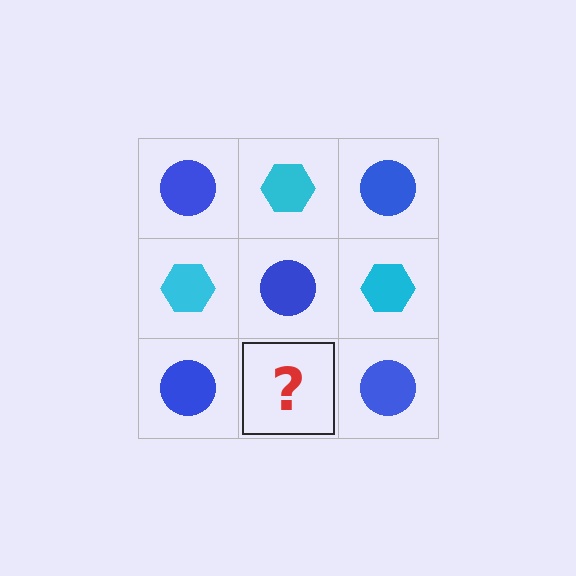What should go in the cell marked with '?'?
The missing cell should contain a cyan hexagon.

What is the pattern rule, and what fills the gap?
The rule is that it alternates blue circle and cyan hexagon in a checkerboard pattern. The gap should be filled with a cyan hexagon.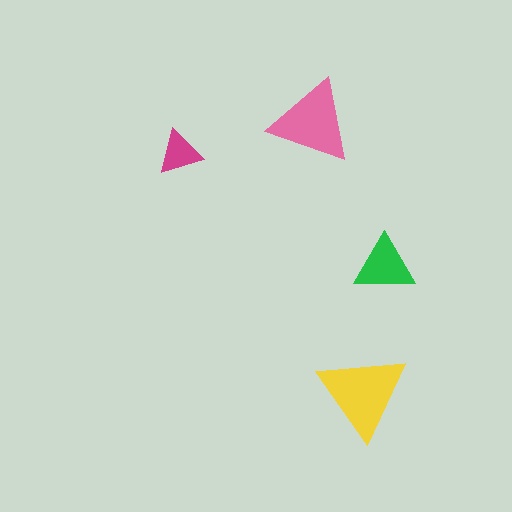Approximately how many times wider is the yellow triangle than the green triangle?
About 1.5 times wider.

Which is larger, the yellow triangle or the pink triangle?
The yellow one.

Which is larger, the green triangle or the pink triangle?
The pink one.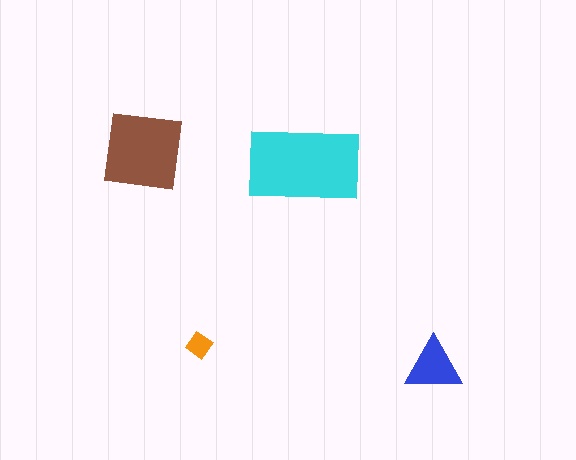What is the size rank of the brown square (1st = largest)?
2nd.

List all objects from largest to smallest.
The cyan rectangle, the brown square, the blue triangle, the orange diamond.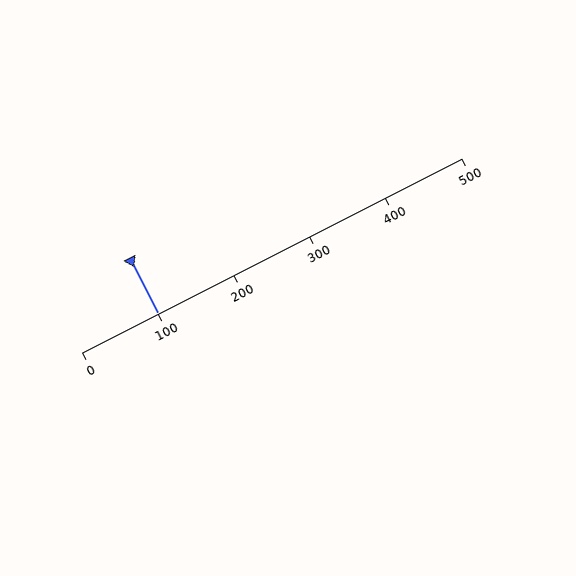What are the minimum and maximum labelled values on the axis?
The axis runs from 0 to 500.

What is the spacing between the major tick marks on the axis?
The major ticks are spaced 100 apart.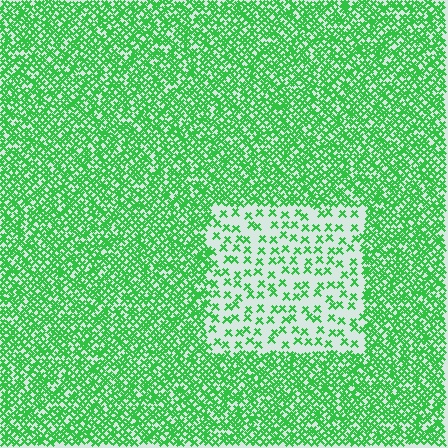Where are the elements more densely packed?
The elements are more densely packed outside the rectangle boundary.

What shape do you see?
I see a rectangle.